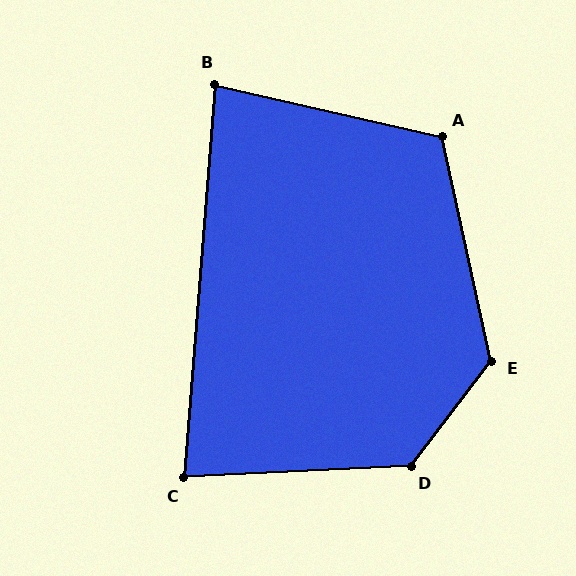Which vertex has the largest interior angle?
D, at approximately 130 degrees.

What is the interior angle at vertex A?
Approximately 115 degrees (obtuse).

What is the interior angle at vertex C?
Approximately 83 degrees (acute).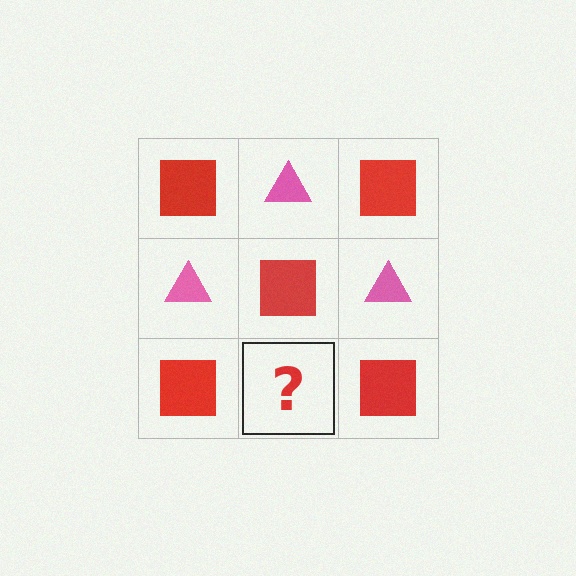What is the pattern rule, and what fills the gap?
The rule is that it alternates red square and pink triangle in a checkerboard pattern. The gap should be filled with a pink triangle.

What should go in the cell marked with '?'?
The missing cell should contain a pink triangle.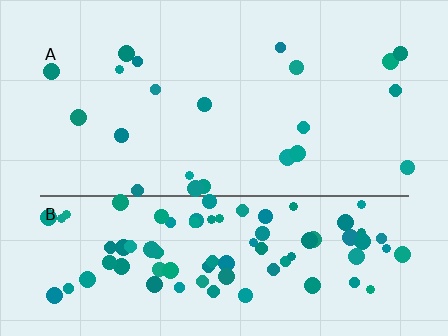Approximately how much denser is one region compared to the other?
Approximately 4.2× — region B over region A.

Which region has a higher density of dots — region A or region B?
B (the bottom).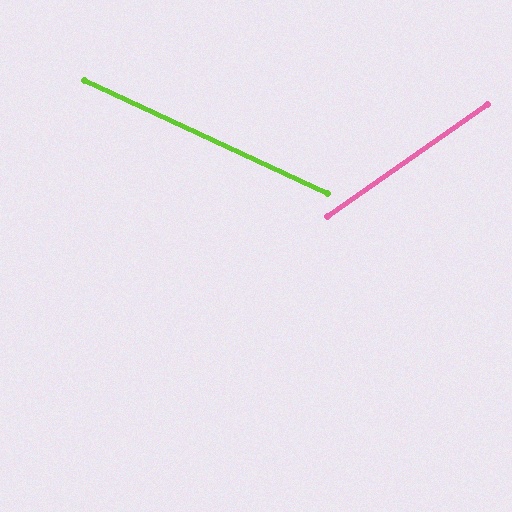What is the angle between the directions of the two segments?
Approximately 60 degrees.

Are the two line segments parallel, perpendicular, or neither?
Neither parallel nor perpendicular — they differ by about 60°.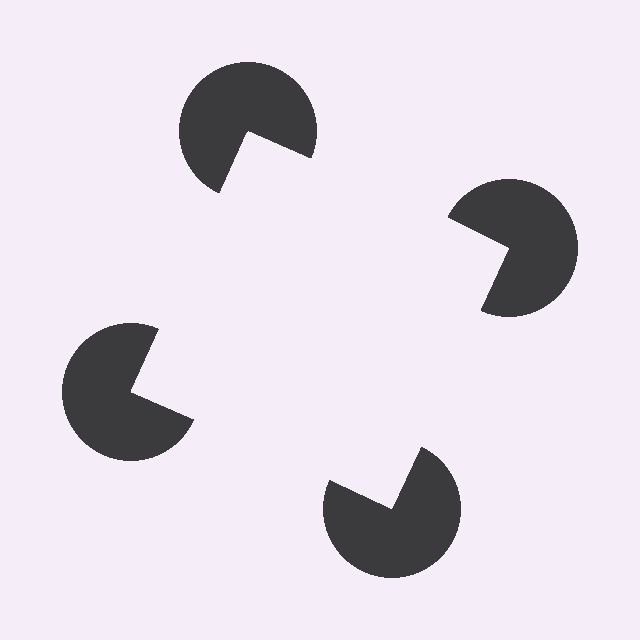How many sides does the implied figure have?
4 sides.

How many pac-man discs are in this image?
There are 4 — one at each vertex of the illusory square.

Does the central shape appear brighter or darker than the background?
It typically appears slightly brighter than the background, even though no actual brightness change is drawn.